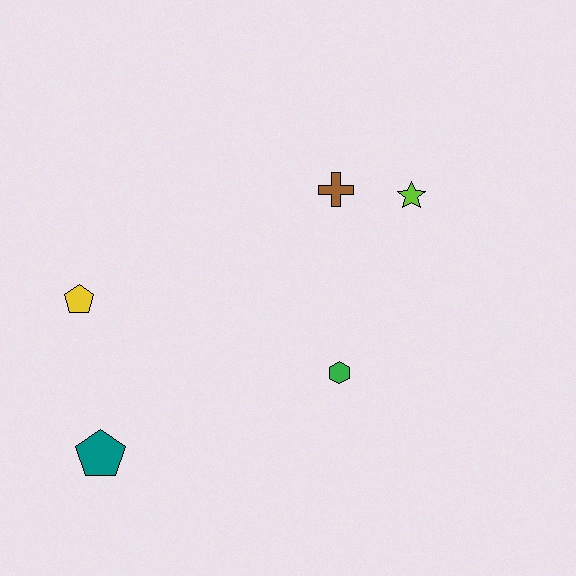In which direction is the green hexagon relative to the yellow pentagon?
The green hexagon is to the right of the yellow pentagon.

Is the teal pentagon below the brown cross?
Yes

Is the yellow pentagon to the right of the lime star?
No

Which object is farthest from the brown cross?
The teal pentagon is farthest from the brown cross.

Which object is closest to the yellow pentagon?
The teal pentagon is closest to the yellow pentagon.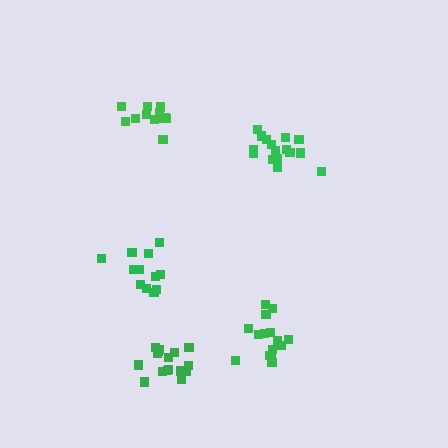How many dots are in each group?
Group 1: 16 dots, Group 2: 12 dots, Group 3: 12 dots, Group 4: 15 dots, Group 5: 16 dots (71 total).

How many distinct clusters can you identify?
There are 5 distinct clusters.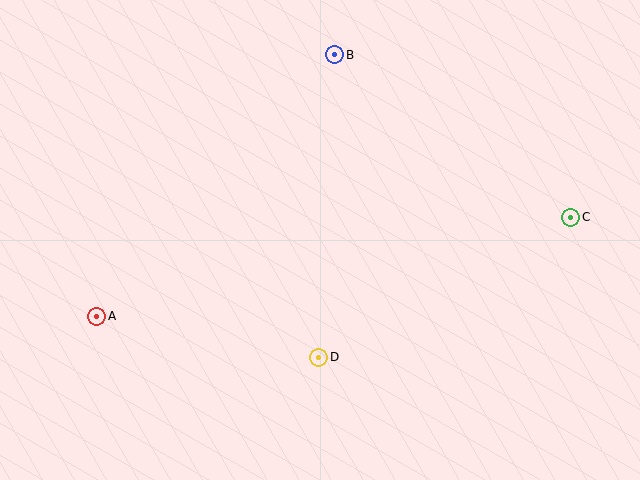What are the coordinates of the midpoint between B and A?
The midpoint between B and A is at (216, 186).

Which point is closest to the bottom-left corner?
Point A is closest to the bottom-left corner.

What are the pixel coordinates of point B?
Point B is at (335, 55).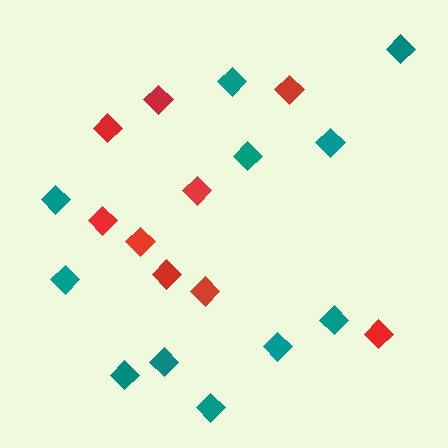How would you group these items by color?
There are 2 groups: one group of red diamonds (9) and one group of teal diamonds (11).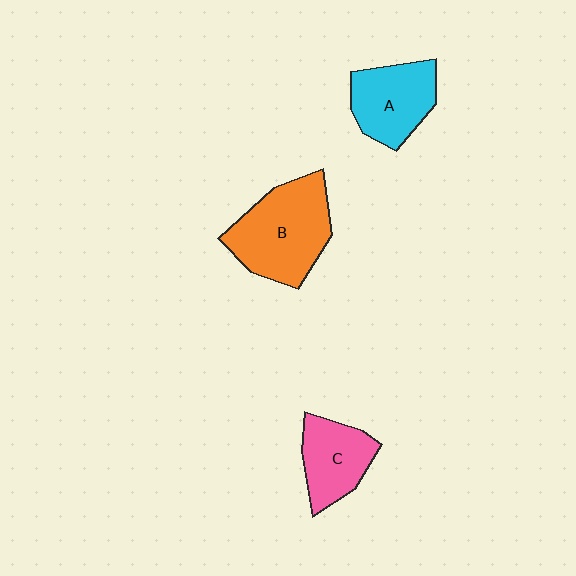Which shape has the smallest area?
Shape C (pink).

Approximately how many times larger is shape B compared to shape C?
Approximately 1.6 times.